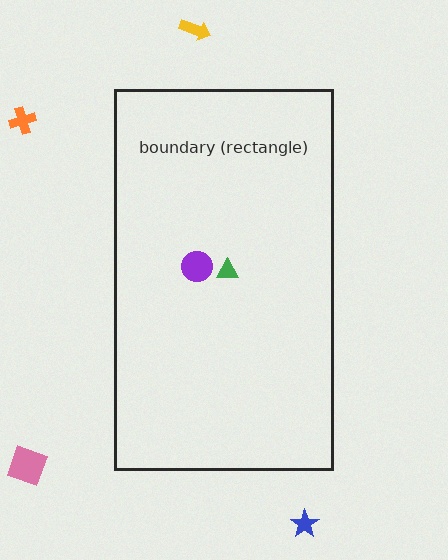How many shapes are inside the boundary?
2 inside, 4 outside.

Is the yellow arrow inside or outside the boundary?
Outside.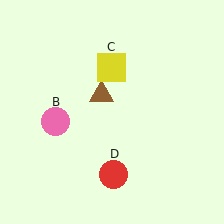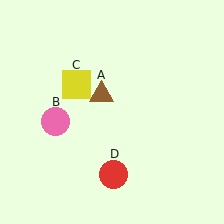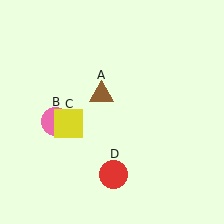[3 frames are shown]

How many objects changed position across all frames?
1 object changed position: yellow square (object C).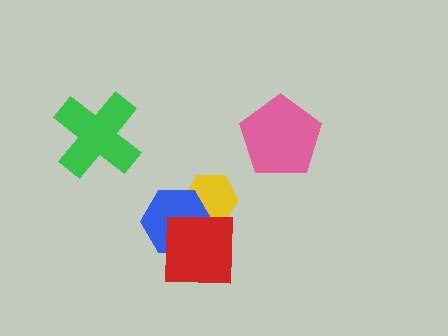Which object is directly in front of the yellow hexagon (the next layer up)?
The blue hexagon is directly in front of the yellow hexagon.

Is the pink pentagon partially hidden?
No, no other shape covers it.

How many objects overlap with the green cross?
0 objects overlap with the green cross.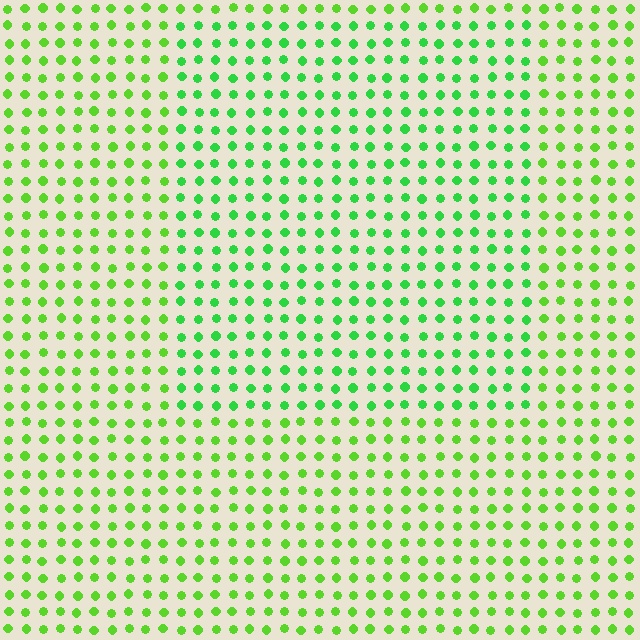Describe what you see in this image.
The image is filled with small lime elements in a uniform arrangement. A rectangle-shaped region is visible where the elements are tinted to a slightly different hue, forming a subtle color boundary.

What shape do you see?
I see a rectangle.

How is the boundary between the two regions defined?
The boundary is defined purely by a slight shift in hue (about 24 degrees). Spacing, size, and orientation are identical on both sides.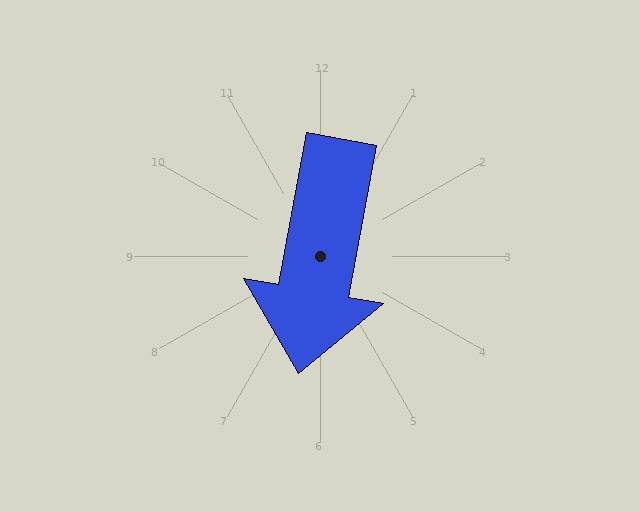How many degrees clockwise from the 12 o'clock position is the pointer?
Approximately 190 degrees.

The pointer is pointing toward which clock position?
Roughly 6 o'clock.